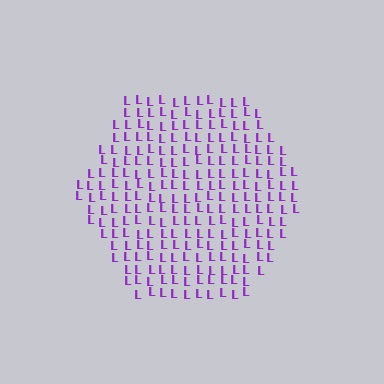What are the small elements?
The small elements are letter L's.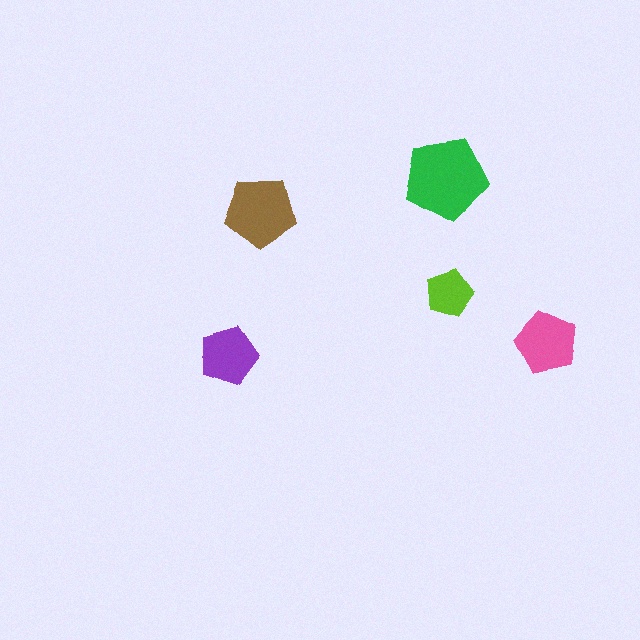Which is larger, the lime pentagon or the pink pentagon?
The pink one.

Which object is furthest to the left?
The purple pentagon is leftmost.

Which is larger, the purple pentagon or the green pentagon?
The green one.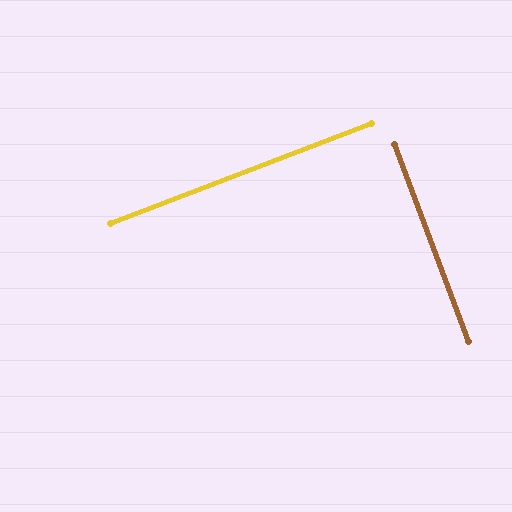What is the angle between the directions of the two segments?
Approximately 90 degrees.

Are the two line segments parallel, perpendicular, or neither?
Perpendicular — they meet at approximately 90°.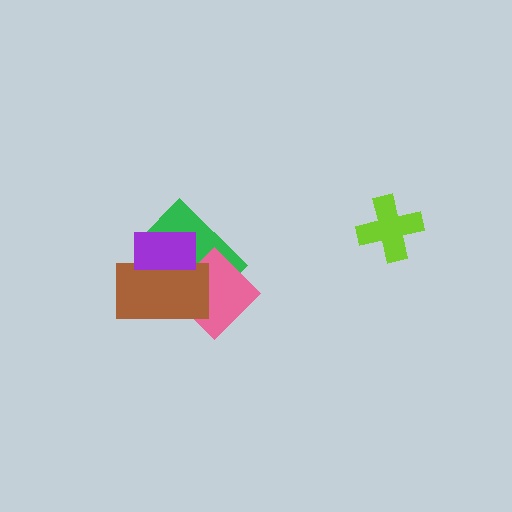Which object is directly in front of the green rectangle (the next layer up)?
The pink diamond is directly in front of the green rectangle.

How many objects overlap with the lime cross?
0 objects overlap with the lime cross.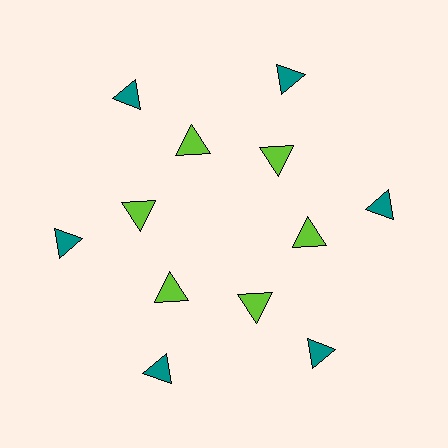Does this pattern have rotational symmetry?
Yes, this pattern has 6-fold rotational symmetry. It looks the same after rotating 60 degrees around the center.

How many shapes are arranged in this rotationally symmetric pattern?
There are 12 shapes, arranged in 6 groups of 2.